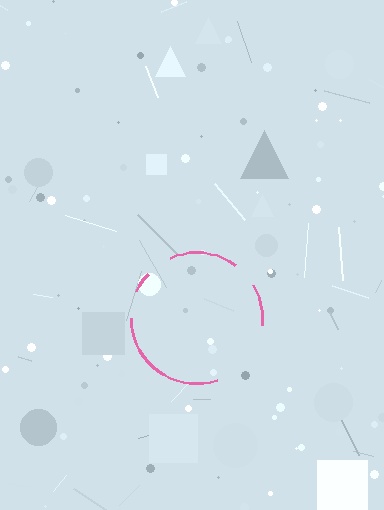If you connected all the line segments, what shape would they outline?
They would outline a circle.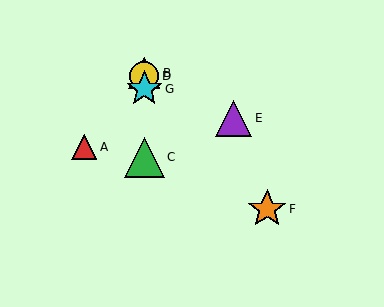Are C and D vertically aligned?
Yes, both are at x≈144.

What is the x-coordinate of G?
Object G is at x≈144.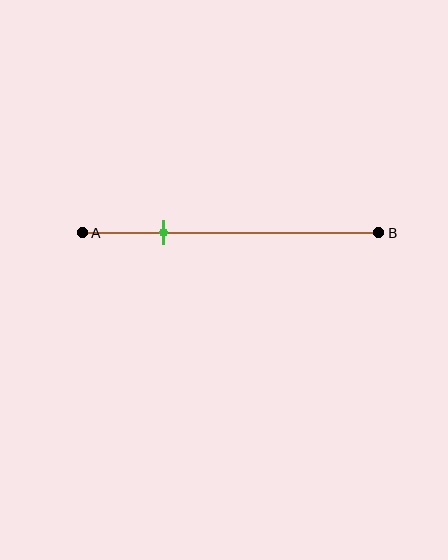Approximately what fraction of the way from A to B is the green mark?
The green mark is approximately 30% of the way from A to B.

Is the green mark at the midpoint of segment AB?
No, the mark is at about 30% from A, not at the 50% midpoint.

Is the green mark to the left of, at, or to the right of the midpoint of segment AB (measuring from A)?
The green mark is to the left of the midpoint of segment AB.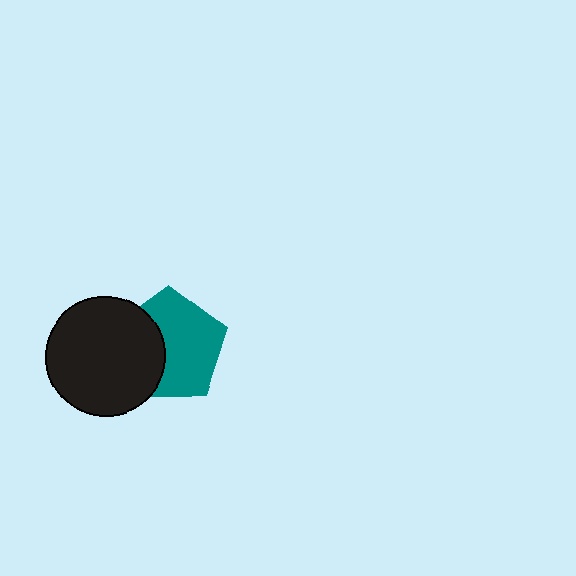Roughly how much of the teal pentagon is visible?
About half of it is visible (roughly 63%).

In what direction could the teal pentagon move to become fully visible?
The teal pentagon could move right. That would shift it out from behind the black circle entirely.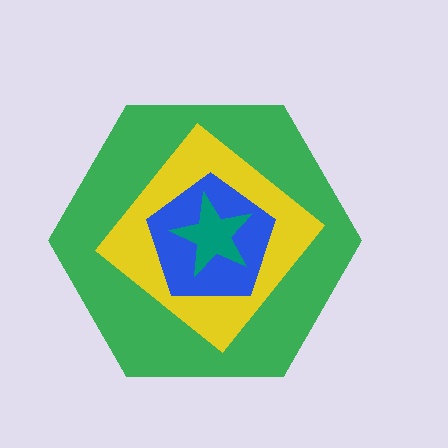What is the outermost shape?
The green hexagon.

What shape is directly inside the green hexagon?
The yellow diamond.